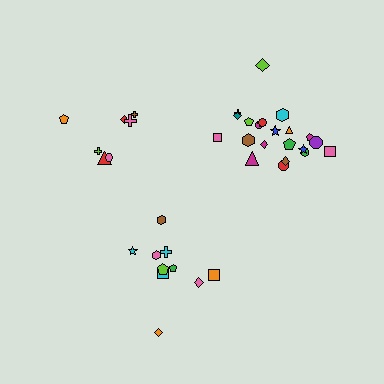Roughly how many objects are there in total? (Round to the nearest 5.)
Roughly 40 objects in total.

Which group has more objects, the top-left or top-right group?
The top-right group.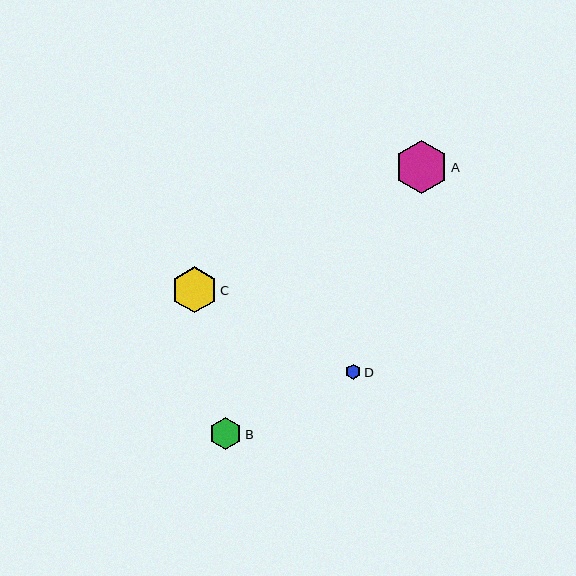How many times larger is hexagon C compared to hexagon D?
Hexagon C is approximately 3.0 times the size of hexagon D.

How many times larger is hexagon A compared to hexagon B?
Hexagon A is approximately 1.7 times the size of hexagon B.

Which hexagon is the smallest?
Hexagon D is the smallest with a size of approximately 15 pixels.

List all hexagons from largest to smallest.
From largest to smallest: A, C, B, D.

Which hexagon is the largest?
Hexagon A is the largest with a size of approximately 53 pixels.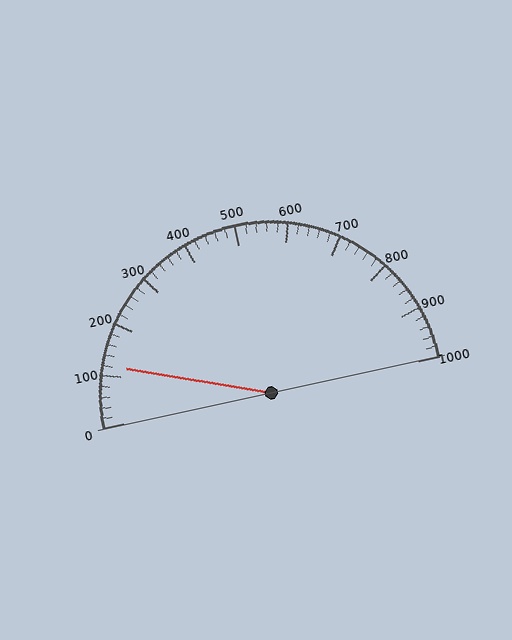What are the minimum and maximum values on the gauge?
The gauge ranges from 0 to 1000.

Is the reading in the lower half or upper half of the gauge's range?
The reading is in the lower half of the range (0 to 1000).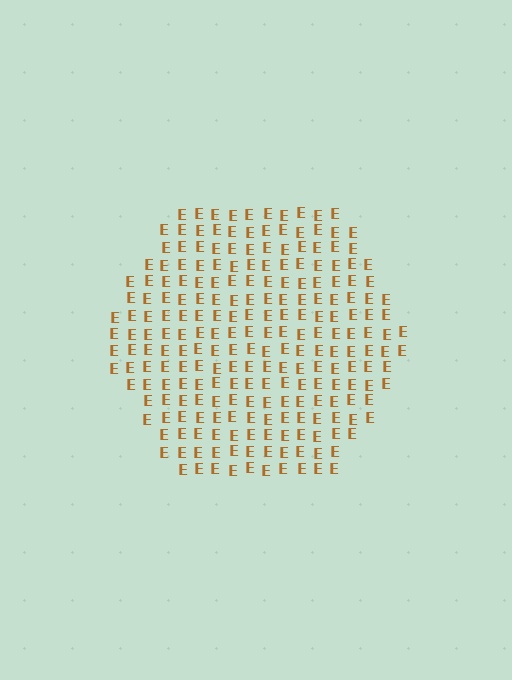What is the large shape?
The large shape is a hexagon.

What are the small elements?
The small elements are letter E's.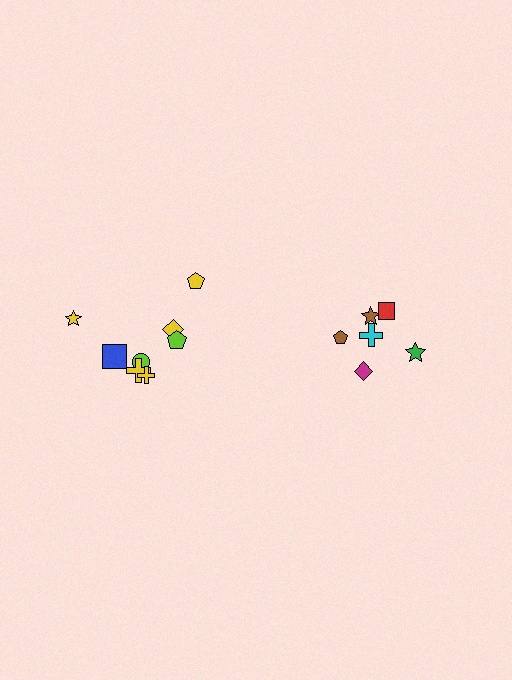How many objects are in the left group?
There are 8 objects.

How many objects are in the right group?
There are 6 objects.